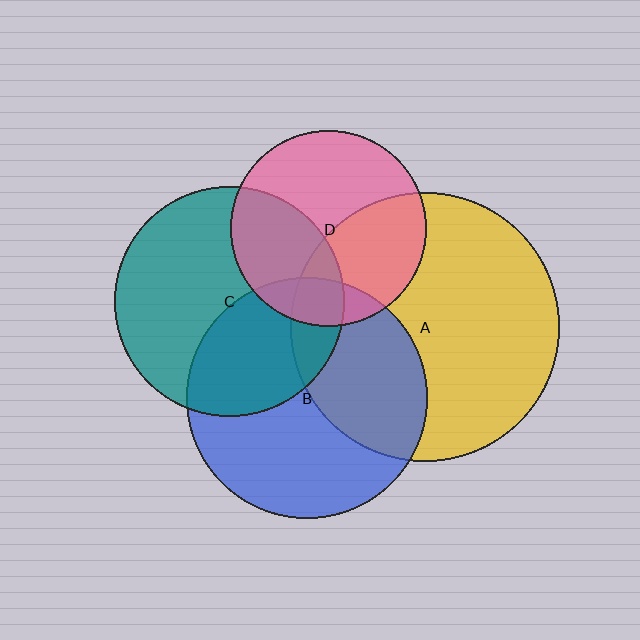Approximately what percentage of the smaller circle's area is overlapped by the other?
Approximately 35%.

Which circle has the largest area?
Circle A (yellow).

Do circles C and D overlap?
Yes.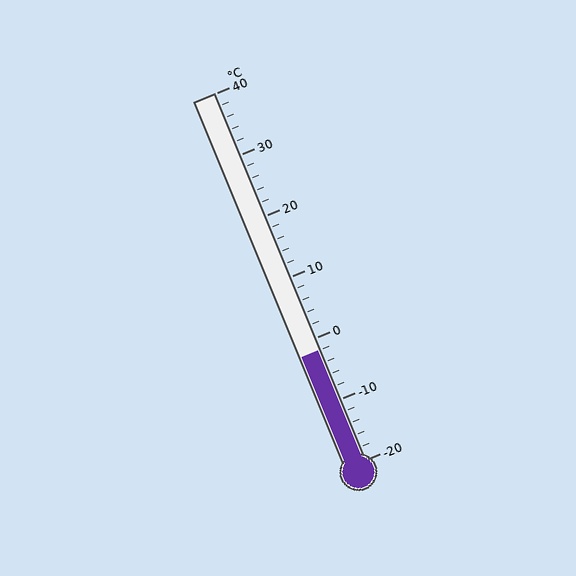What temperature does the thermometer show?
The thermometer shows approximately -2°C.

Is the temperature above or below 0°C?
The temperature is below 0°C.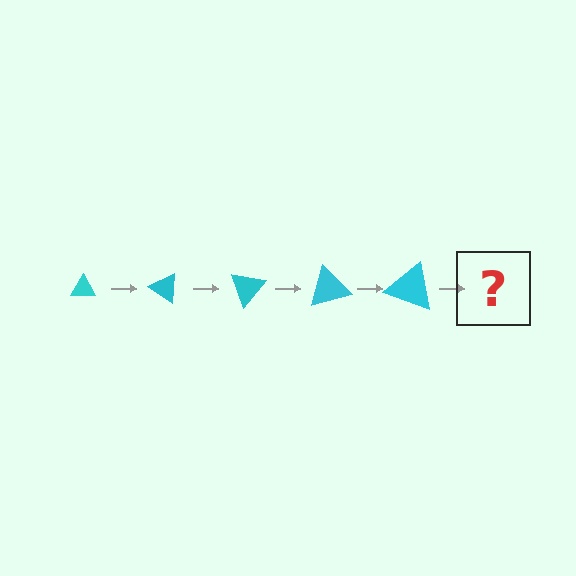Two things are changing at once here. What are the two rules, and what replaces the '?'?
The two rules are that the triangle grows larger each step and it rotates 35 degrees each step. The '?' should be a triangle, larger than the previous one and rotated 175 degrees from the start.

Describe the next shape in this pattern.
It should be a triangle, larger than the previous one and rotated 175 degrees from the start.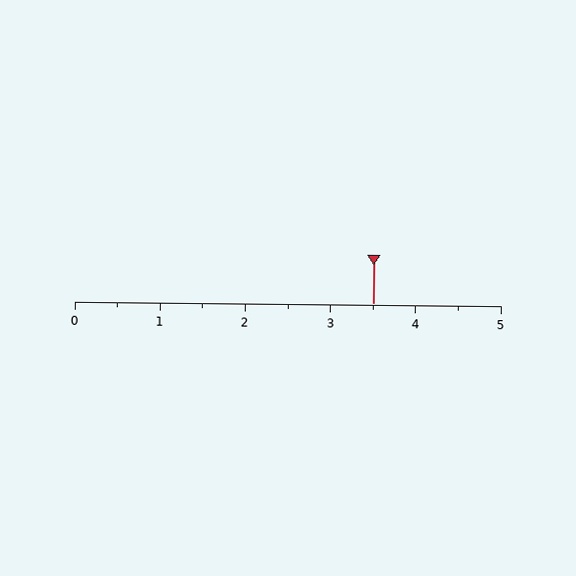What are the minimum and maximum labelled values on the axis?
The axis runs from 0 to 5.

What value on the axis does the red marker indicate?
The marker indicates approximately 3.5.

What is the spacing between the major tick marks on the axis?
The major ticks are spaced 1 apart.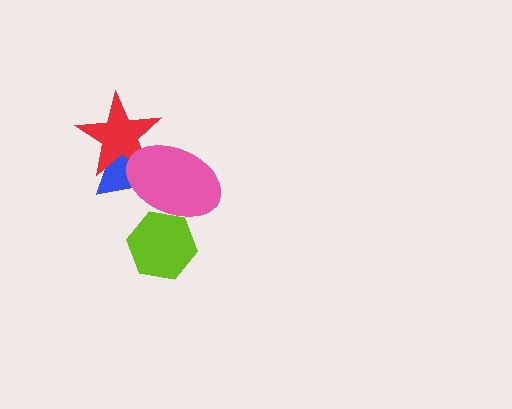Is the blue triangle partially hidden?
Yes, it is partially covered by another shape.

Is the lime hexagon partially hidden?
No, no other shape covers it.